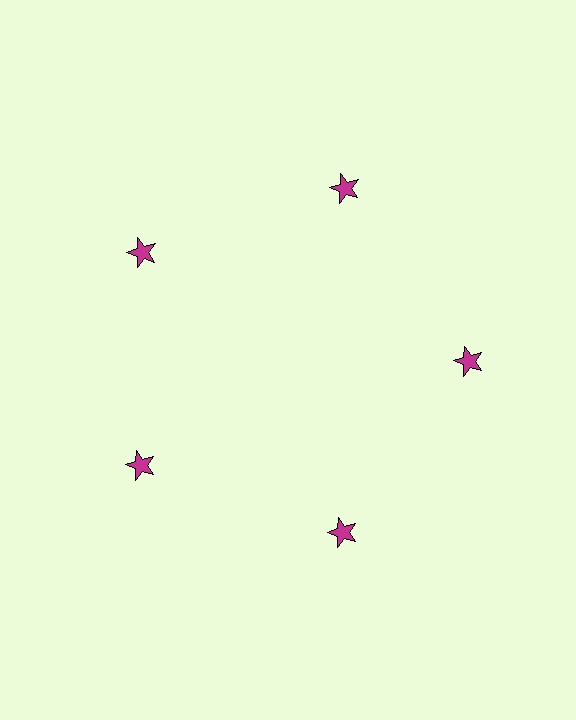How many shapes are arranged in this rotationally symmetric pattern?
There are 5 shapes, arranged in 5 groups of 1.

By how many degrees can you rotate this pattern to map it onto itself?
The pattern maps onto itself every 72 degrees of rotation.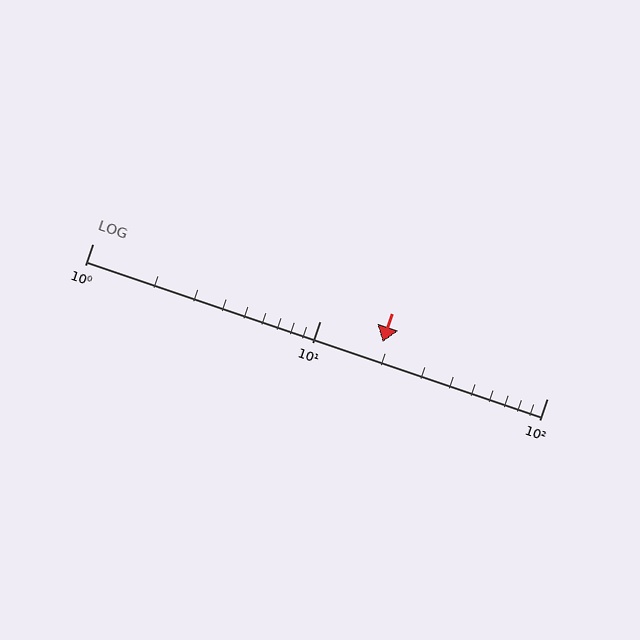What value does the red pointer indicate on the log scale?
The pointer indicates approximately 19.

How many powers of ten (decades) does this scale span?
The scale spans 2 decades, from 1 to 100.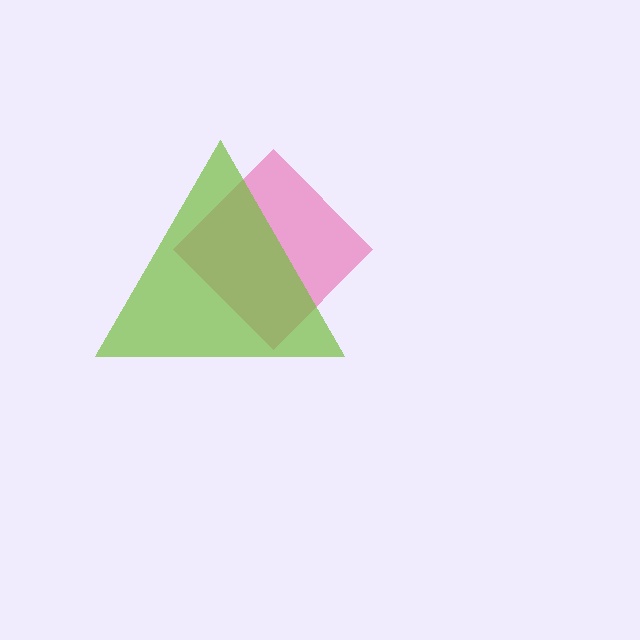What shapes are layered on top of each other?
The layered shapes are: a pink diamond, a lime triangle.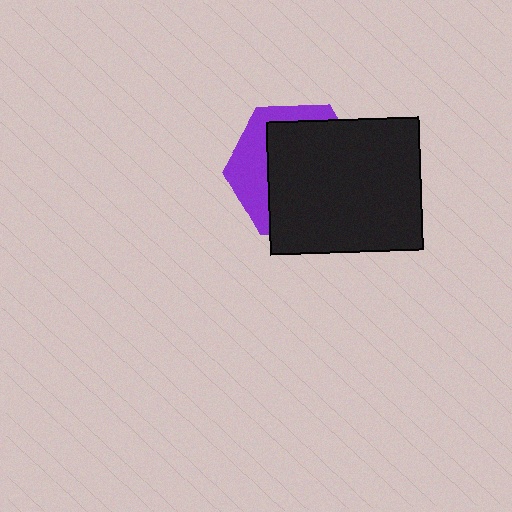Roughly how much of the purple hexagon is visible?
A small part of it is visible (roughly 31%).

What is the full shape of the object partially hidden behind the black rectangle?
The partially hidden object is a purple hexagon.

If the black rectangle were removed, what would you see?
You would see the complete purple hexagon.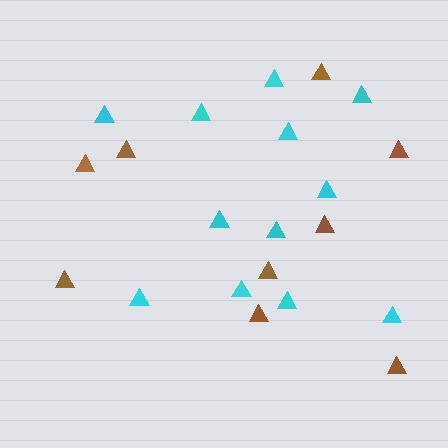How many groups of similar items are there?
There are 2 groups: one group of cyan triangles (12) and one group of brown triangles (9).